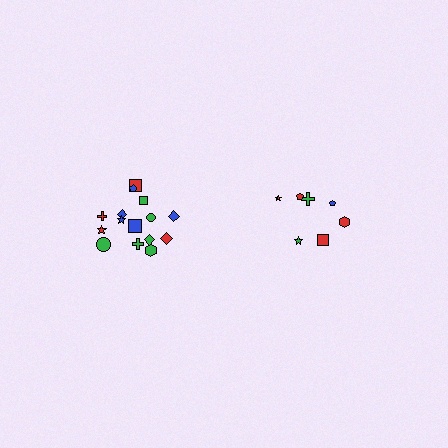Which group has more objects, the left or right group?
The left group.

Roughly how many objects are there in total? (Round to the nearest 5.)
Roughly 20 objects in total.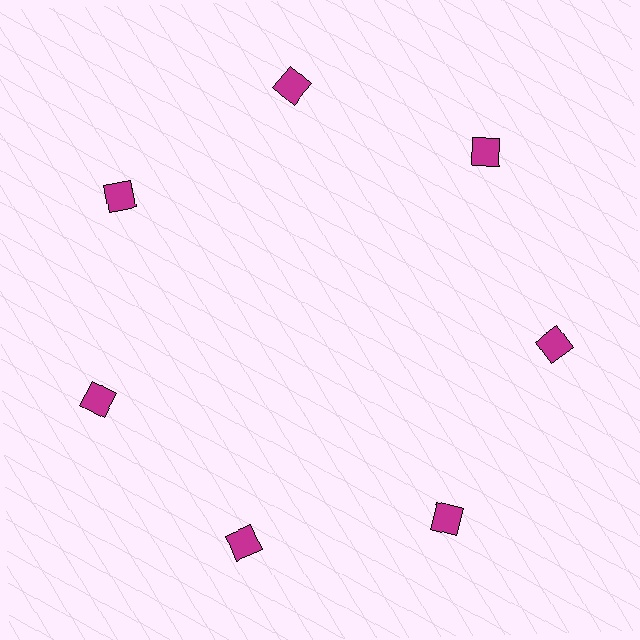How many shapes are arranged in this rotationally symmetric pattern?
There are 7 shapes, arranged in 7 groups of 1.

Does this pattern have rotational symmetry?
Yes, this pattern has 7-fold rotational symmetry. It looks the same after rotating 51 degrees around the center.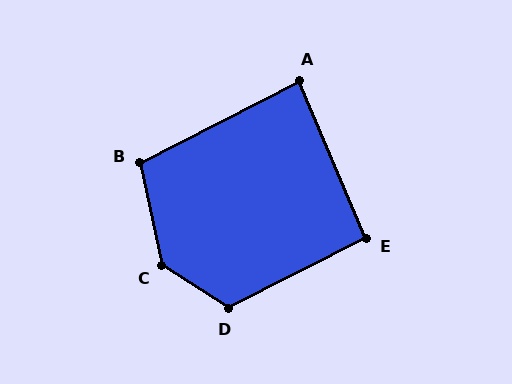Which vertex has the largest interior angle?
C, at approximately 134 degrees.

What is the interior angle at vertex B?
Approximately 105 degrees (obtuse).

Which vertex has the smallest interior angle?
A, at approximately 86 degrees.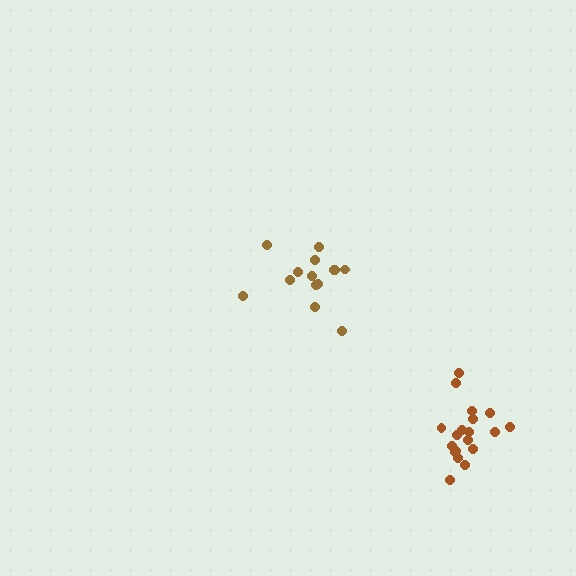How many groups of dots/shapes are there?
There are 2 groups.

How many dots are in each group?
Group 1: 19 dots, Group 2: 14 dots (33 total).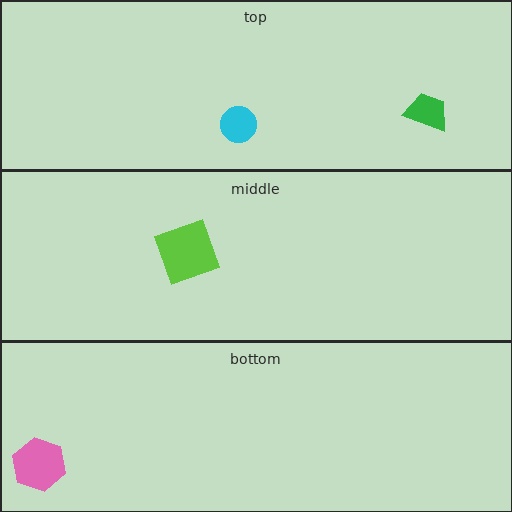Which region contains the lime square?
The middle region.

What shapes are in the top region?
The green trapezoid, the cyan circle.